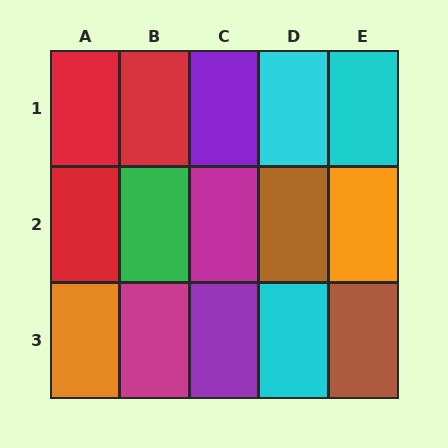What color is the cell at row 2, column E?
Orange.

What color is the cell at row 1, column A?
Red.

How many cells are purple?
2 cells are purple.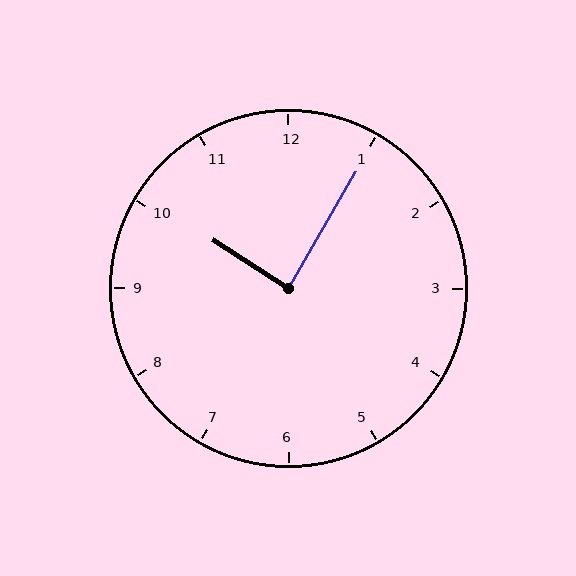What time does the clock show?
10:05.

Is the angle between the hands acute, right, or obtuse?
It is right.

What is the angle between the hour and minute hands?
Approximately 88 degrees.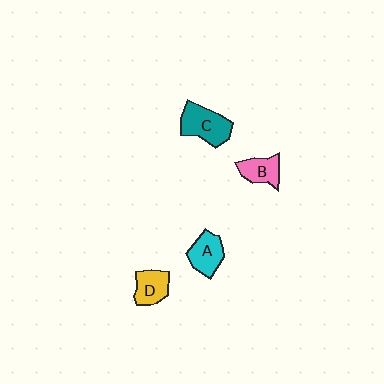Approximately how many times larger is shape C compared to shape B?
Approximately 1.5 times.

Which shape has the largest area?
Shape C (teal).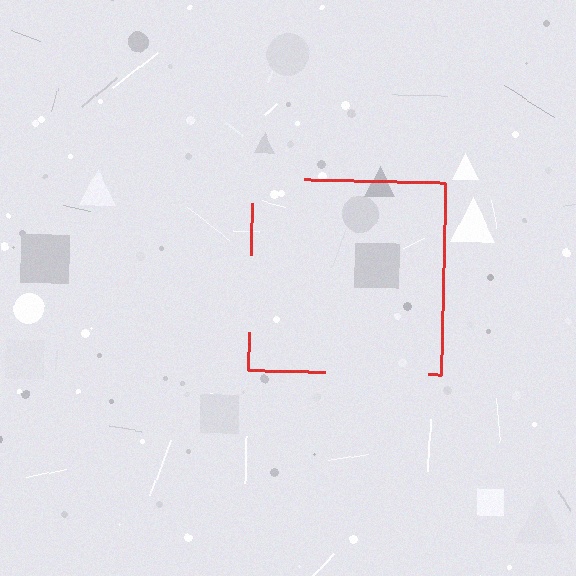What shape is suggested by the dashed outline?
The dashed outline suggests a square.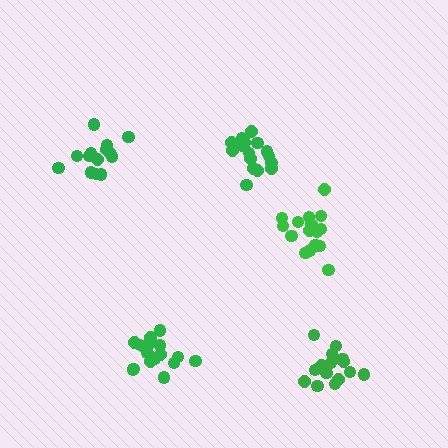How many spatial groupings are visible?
There are 5 spatial groupings.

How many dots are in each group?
Group 1: 18 dots, Group 2: 17 dots, Group 3: 14 dots, Group 4: 17 dots, Group 5: 16 dots (82 total).